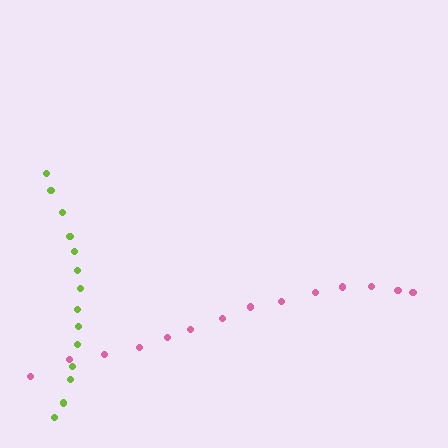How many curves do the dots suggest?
There are 2 distinct paths.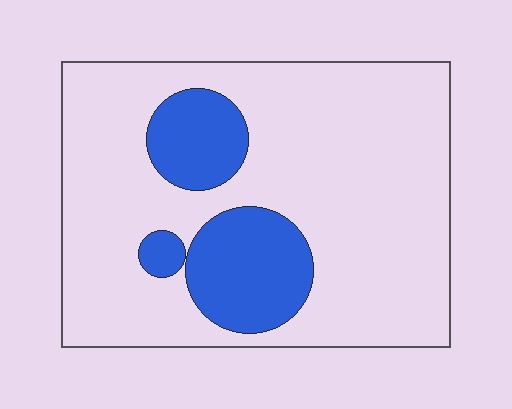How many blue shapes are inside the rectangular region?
3.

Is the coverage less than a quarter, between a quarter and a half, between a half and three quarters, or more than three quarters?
Less than a quarter.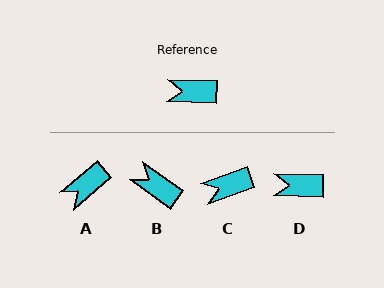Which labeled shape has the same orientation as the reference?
D.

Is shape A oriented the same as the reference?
No, it is off by about 42 degrees.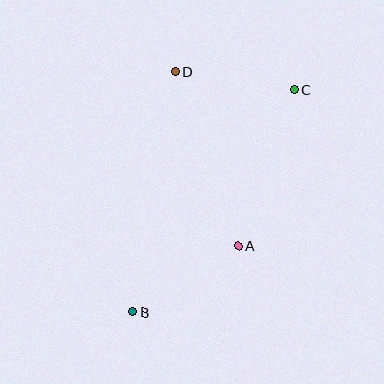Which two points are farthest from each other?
Points B and C are farthest from each other.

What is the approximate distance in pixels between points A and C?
The distance between A and C is approximately 165 pixels.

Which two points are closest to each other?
Points C and D are closest to each other.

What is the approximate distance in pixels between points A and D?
The distance between A and D is approximately 185 pixels.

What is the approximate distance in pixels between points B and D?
The distance between B and D is approximately 245 pixels.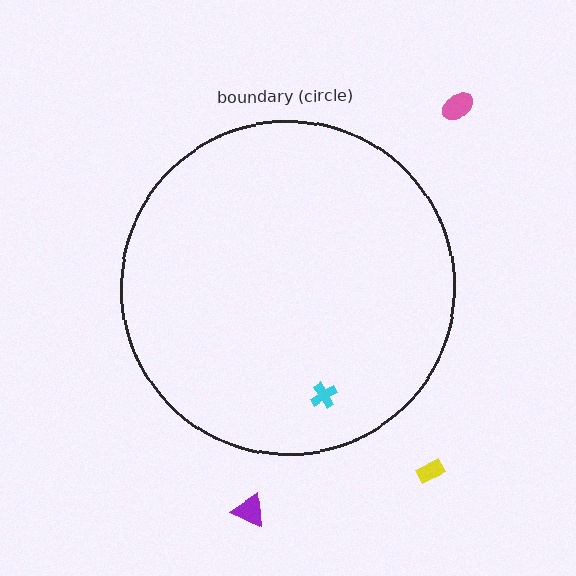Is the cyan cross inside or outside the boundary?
Inside.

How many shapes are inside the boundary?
1 inside, 3 outside.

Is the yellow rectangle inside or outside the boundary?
Outside.